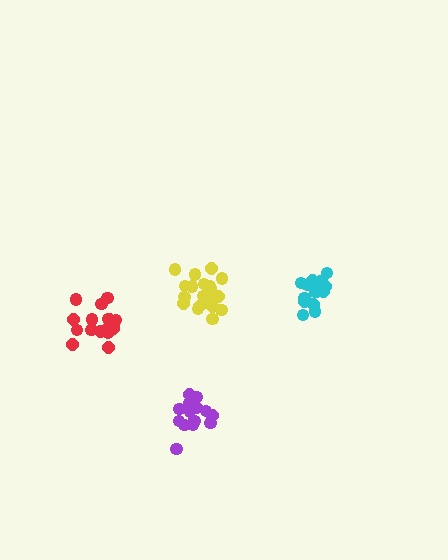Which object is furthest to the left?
The red cluster is leftmost.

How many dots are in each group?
Group 1: 18 dots, Group 2: 17 dots, Group 3: 16 dots, Group 4: 20 dots (71 total).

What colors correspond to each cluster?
The clusters are colored: red, cyan, purple, yellow.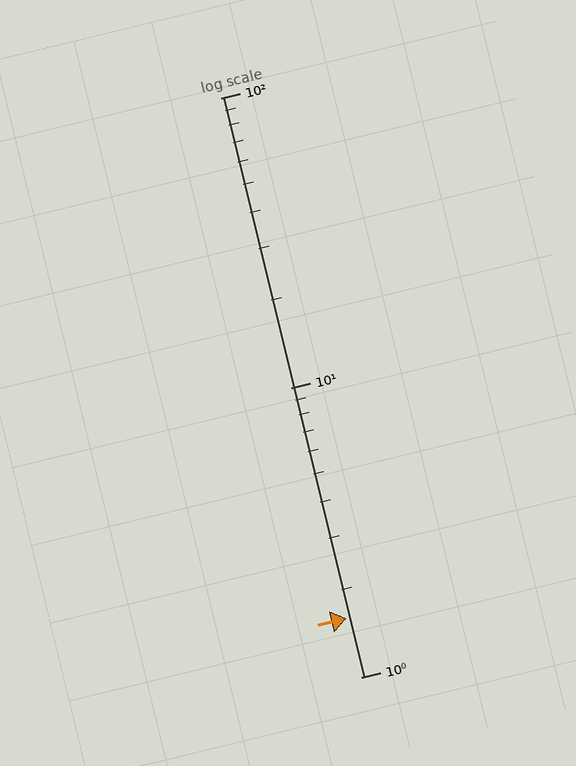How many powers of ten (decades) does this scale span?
The scale spans 2 decades, from 1 to 100.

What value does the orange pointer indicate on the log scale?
The pointer indicates approximately 1.6.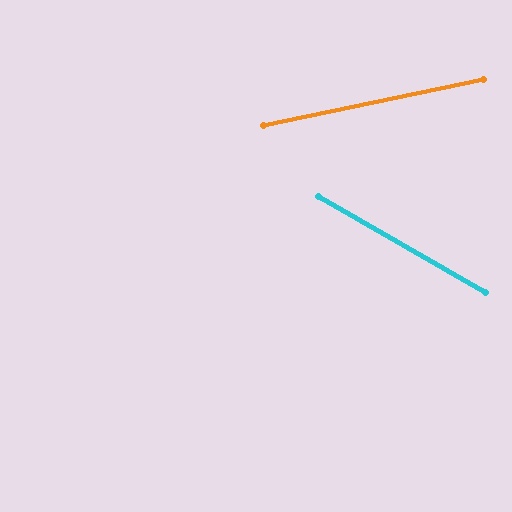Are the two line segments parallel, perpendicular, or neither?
Neither parallel nor perpendicular — they differ by about 42°.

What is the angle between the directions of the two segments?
Approximately 42 degrees.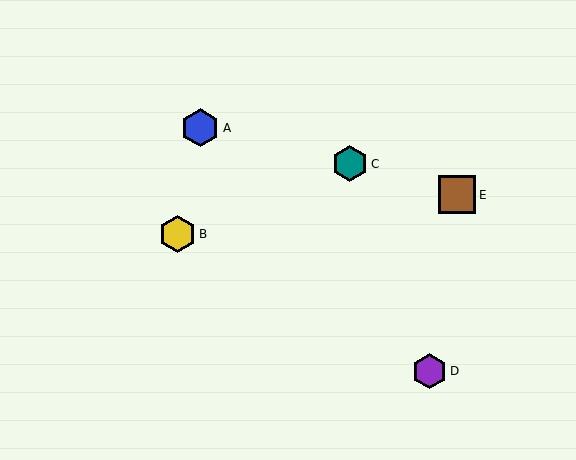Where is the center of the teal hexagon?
The center of the teal hexagon is at (350, 164).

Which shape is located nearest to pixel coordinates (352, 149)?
The teal hexagon (labeled C) at (350, 164) is nearest to that location.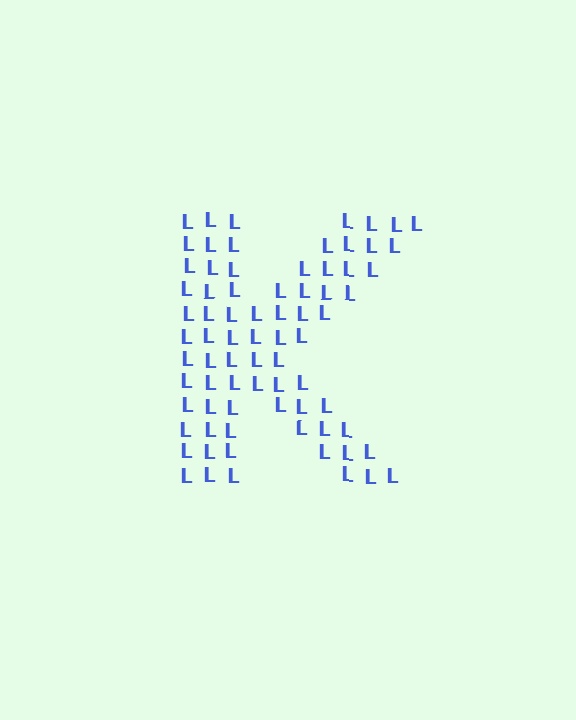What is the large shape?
The large shape is the letter K.